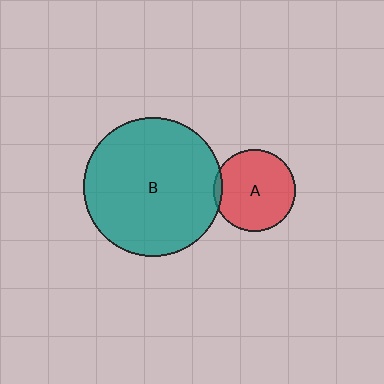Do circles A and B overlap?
Yes.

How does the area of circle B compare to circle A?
Approximately 2.9 times.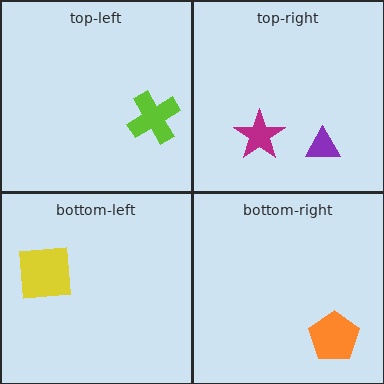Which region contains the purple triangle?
The top-right region.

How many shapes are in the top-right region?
2.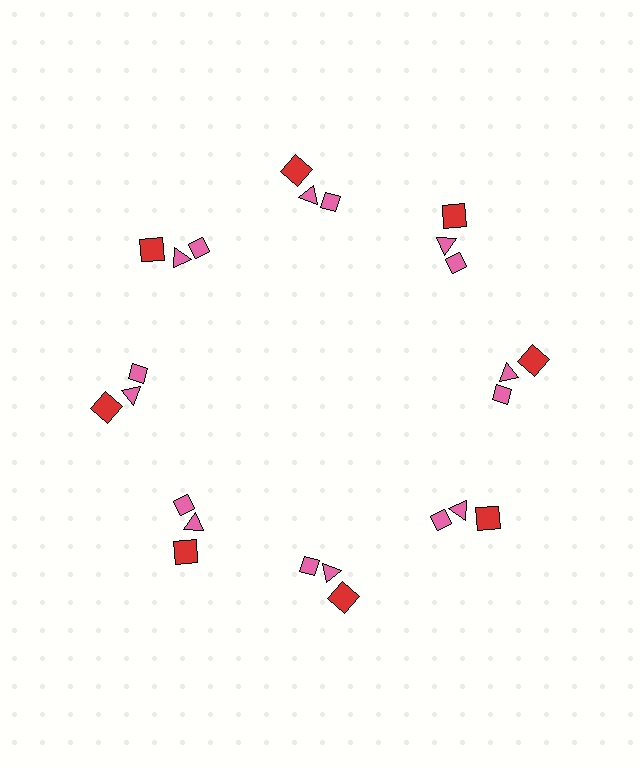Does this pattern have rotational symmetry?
Yes, this pattern has 8-fold rotational symmetry. It looks the same after rotating 45 degrees around the center.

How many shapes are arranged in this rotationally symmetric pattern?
There are 24 shapes, arranged in 8 groups of 3.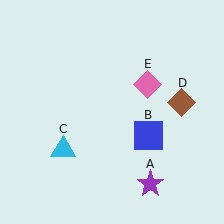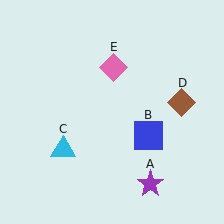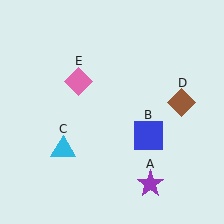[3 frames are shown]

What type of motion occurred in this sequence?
The pink diamond (object E) rotated counterclockwise around the center of the scene.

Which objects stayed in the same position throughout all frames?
Purple star (object A) and blue square (object B) and cyan triangle (object C) and brown diamond (object D) remained stationary.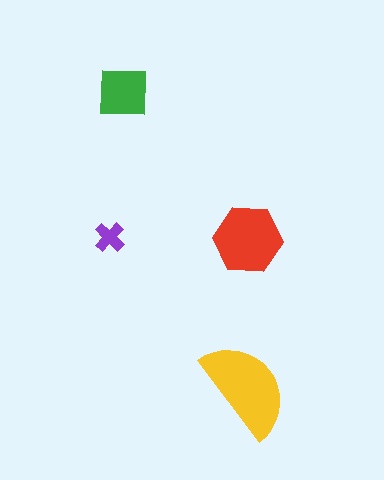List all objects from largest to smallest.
The yellow semicircle, the red hexagon, the green square, the purple cross.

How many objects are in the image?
There are 4 objects in the image.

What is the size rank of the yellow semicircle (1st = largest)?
1st.